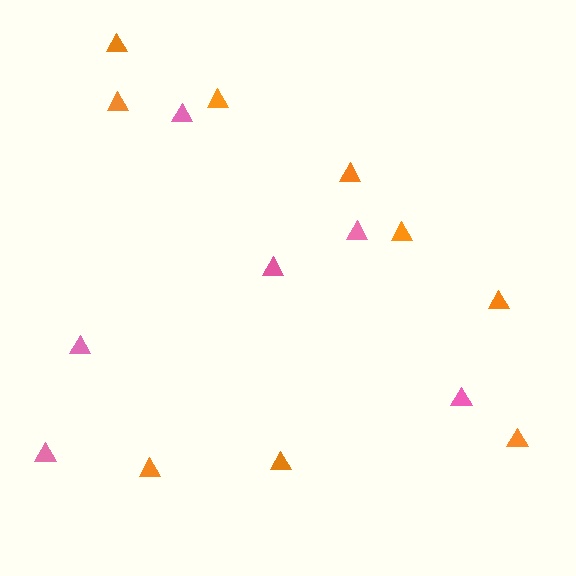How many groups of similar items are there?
There are 2 groups: one group of pink triangles (6) and one group of orange triangles (9).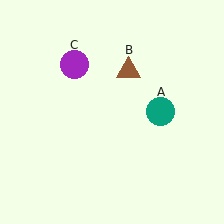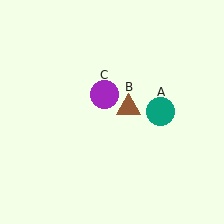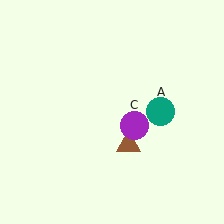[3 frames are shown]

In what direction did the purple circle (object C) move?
The purple circle (object C) moved down and to the right.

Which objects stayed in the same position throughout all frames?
Teal circle (object A) remained stationary.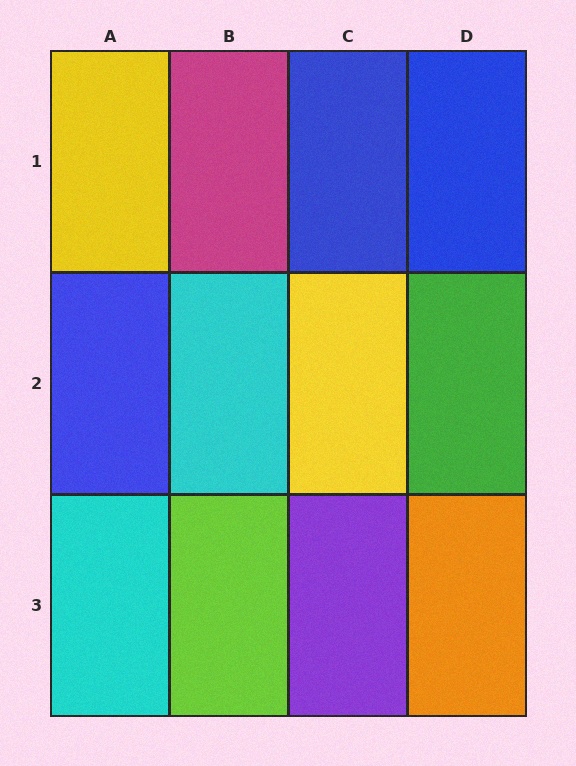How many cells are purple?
1 cell is purple.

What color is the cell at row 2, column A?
Blue.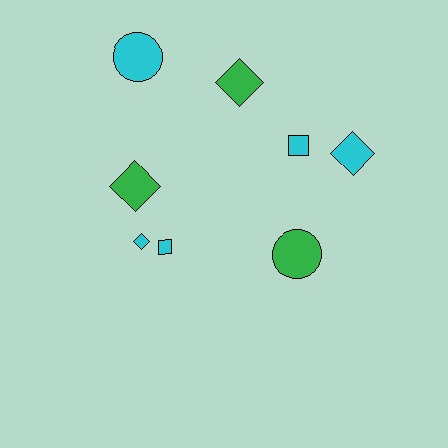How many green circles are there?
There is 1 green circle.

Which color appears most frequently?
Cyan, with 5 objects.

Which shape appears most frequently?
Diamond, with 4 objects.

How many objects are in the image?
There are 8 objects.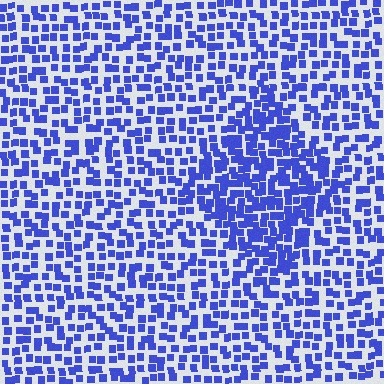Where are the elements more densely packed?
The elements are more densely packed inside the diamond boundary.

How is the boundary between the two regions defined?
The boundary is defined by a change in element density (approximately 1.7x ratio). All elements are the same color, size, and shape.